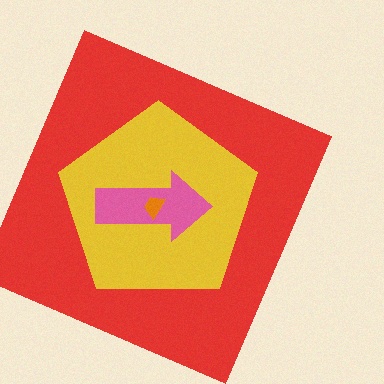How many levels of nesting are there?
4.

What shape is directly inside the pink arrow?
The orange trapezoid.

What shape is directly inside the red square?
The yellow pentagon.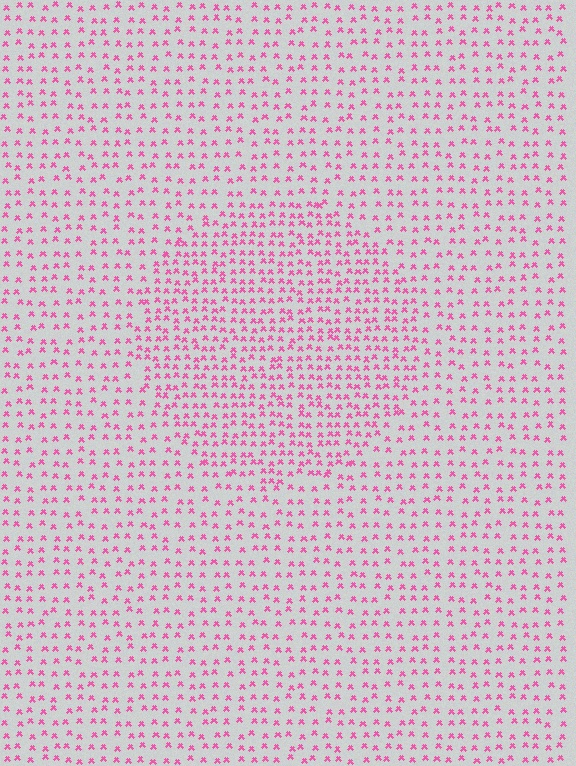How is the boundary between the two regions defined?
The boundary is defined by a change in element density (approximately 1.7x ratio). All elements are the same color, size, and shape.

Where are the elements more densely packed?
The elements are more densely packed inside the circle boundary.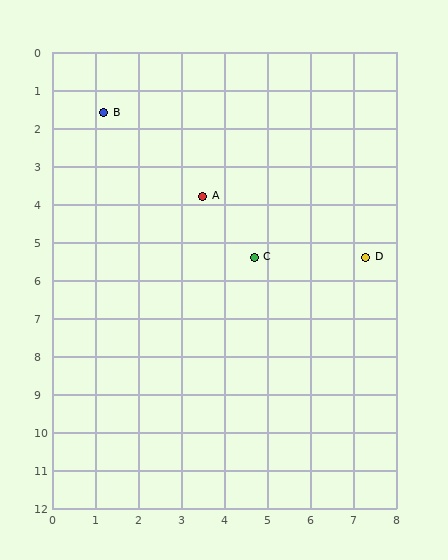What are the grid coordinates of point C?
Point C is at approximately (4.7, 5.4).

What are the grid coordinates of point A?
Point A is at approximately (3.5, 3.8).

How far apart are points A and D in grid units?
Points A and D are about 4.1 grid units apart.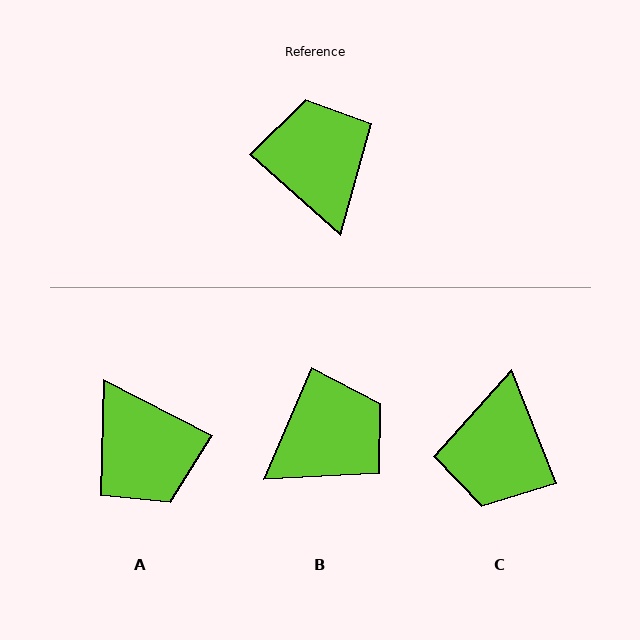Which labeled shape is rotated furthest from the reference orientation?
A, about 166 degrees away.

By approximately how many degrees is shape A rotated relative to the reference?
Approximately 166 degrees clockwise.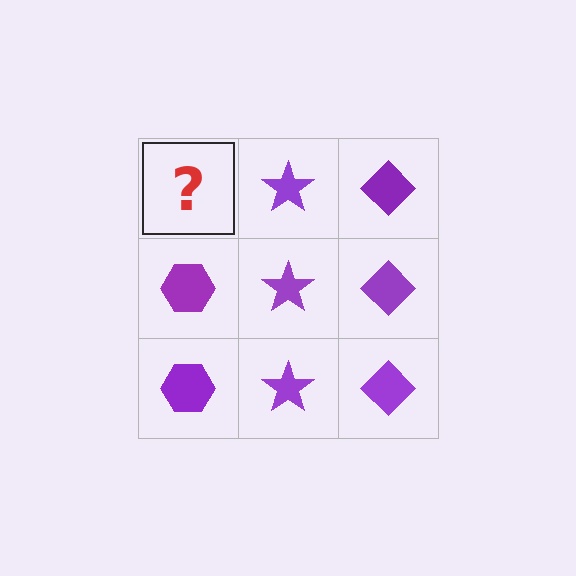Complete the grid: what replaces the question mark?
The question mark should be replaced with a purple hexagon.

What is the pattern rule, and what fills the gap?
The rule is that each column has a consistent shape. The gap should be filled with a purple hexagon.